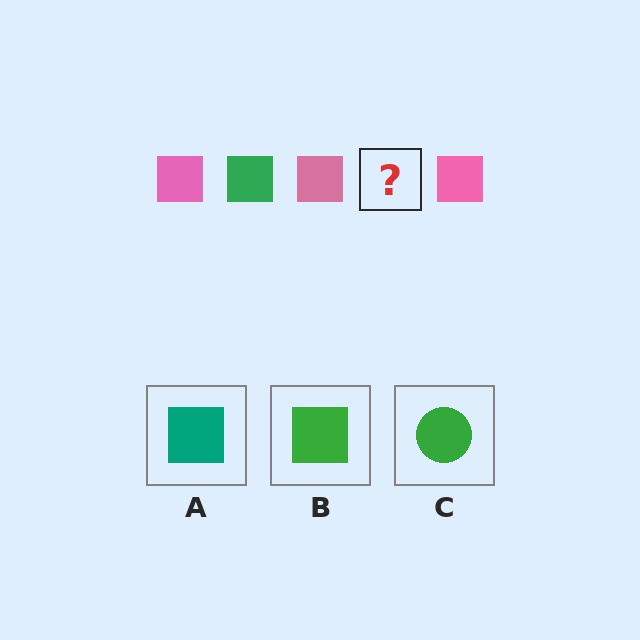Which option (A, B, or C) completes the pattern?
B.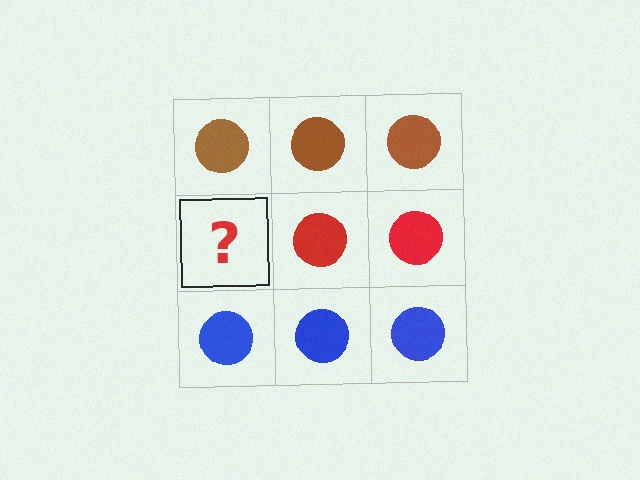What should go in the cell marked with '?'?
The missing cell should contain a red circle.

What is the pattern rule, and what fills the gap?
The rule is that each row has a consistent color. The gap should be filled with a red circle.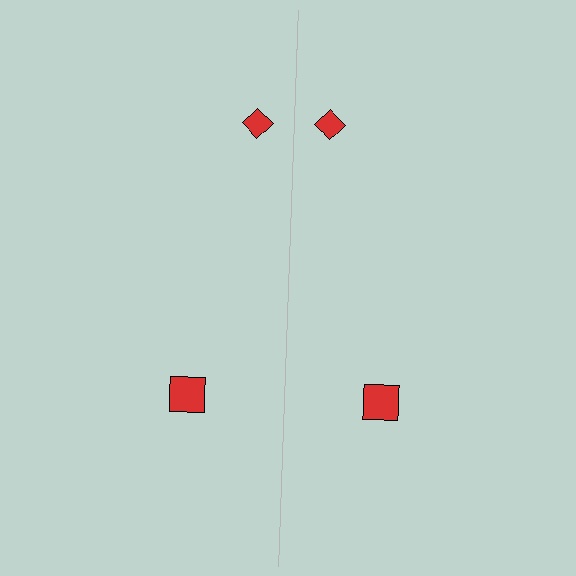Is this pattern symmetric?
Yes, this pattern has bilateral (reflection) symmetry.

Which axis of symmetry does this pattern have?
The pattern has a vertical axis of symmetry running through the center of the image.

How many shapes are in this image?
There are 4 shapes in this image.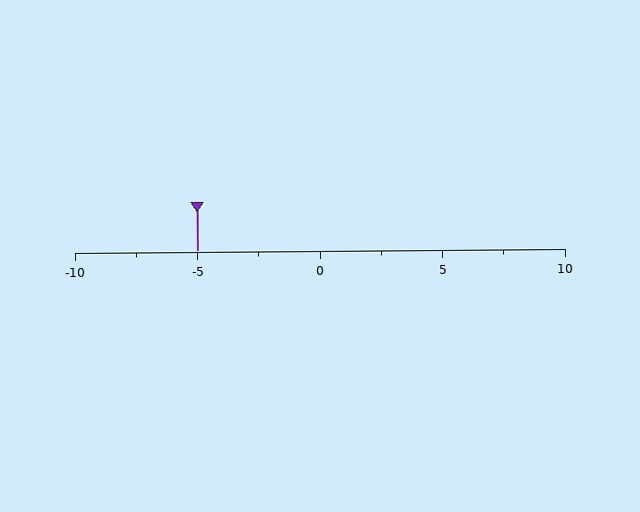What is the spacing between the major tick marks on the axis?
The major ticks are spaced 5 apart.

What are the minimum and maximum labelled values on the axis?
The axis runs from -10 to 10.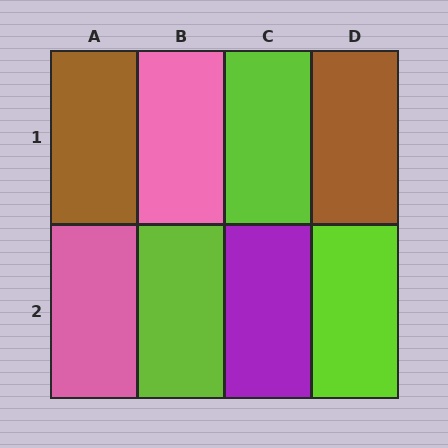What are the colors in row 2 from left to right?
Pink, lime, purple, lime.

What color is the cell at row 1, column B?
Pink.